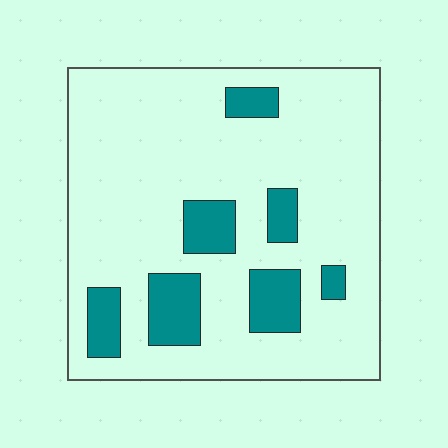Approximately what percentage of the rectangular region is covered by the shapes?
Approximately 15%.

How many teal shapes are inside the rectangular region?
7.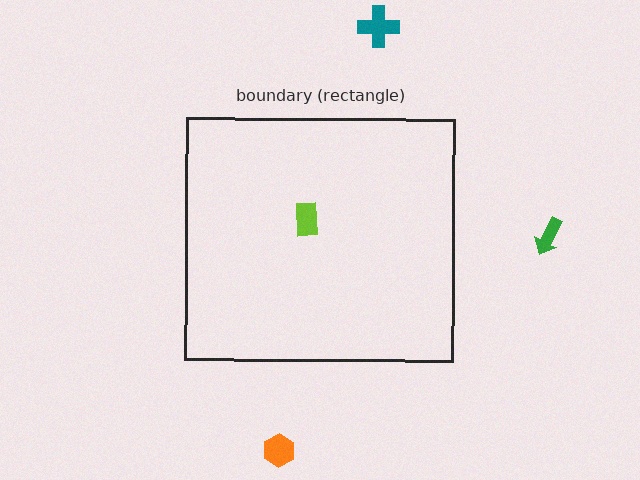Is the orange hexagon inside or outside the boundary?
Outside.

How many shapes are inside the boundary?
1 inside, 3 outside.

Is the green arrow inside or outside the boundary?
Outside.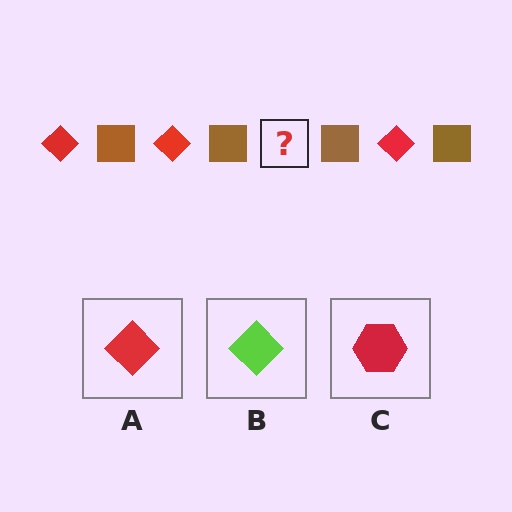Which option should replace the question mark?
Option A.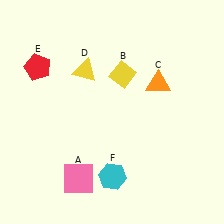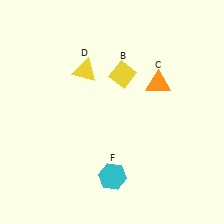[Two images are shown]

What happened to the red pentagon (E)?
The red pentagon (E) was removed in Image 2. It was in the top-left area of Image 1.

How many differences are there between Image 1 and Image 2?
There are 2 differences between the two images.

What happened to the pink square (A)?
The pink square (A) was removed in Image 2. It was in the bottom-left area of Image 1.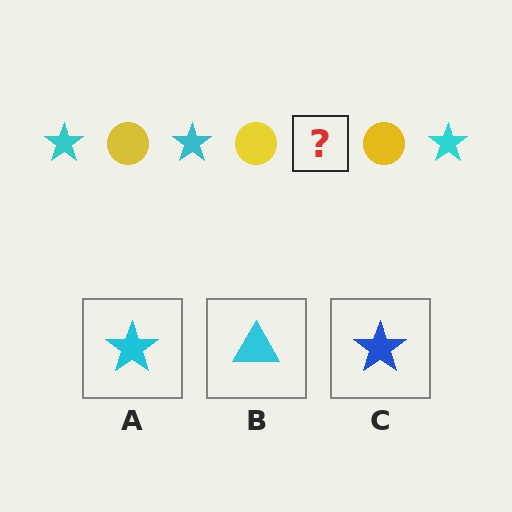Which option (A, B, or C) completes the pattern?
A.